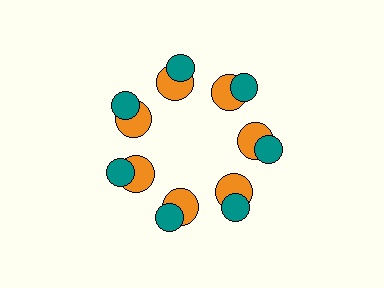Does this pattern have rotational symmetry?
Yes, this pattern has 7-fold rotational symmetry. It looks the same after rotating 51 degrees around the center.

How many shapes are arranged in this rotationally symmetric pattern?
There are 14 shapes, arranged in 7 groups of 2.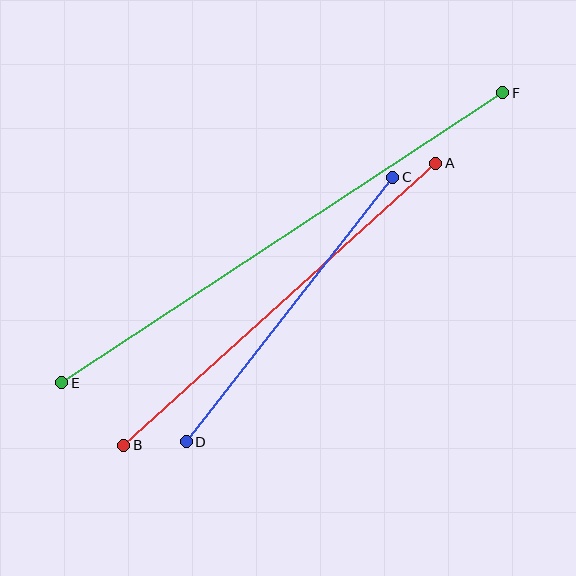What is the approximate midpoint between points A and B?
The midpoint is at approximately (280, 304) pixels.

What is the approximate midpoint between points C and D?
The midpoint is at approximately (289, 309) pixels.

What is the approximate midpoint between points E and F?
The midpoint is at approximately (282, 238) pixels.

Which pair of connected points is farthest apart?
Points E and F are farthest apart.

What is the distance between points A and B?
The distance is approximately 421 pixels.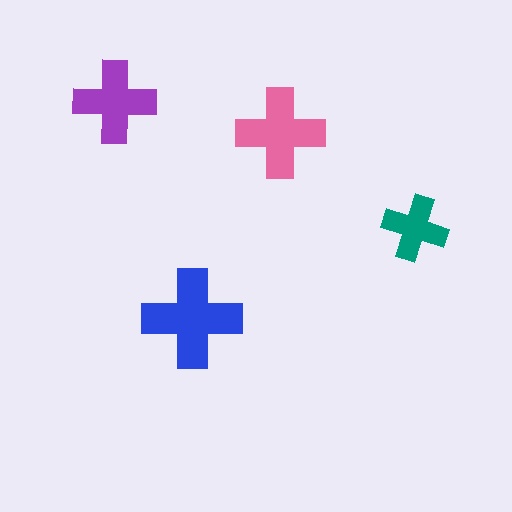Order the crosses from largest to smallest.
the blue one, the pink one, the purple one, the teal one.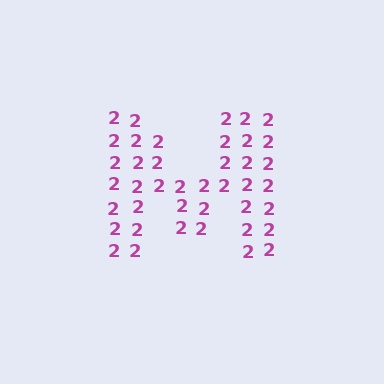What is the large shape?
The large shape is the letter M.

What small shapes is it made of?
It is made of small digit 2's.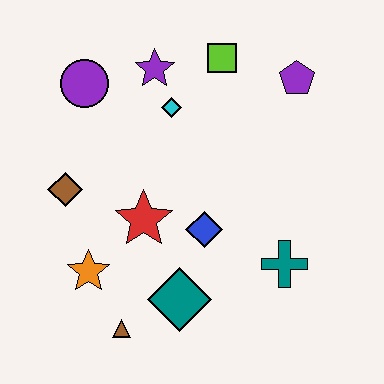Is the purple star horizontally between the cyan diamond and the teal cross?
No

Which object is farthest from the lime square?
The brown triangle is farthest from the lime square.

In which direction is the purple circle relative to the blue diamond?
The purple circle is above the blue diamond.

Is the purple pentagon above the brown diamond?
Yes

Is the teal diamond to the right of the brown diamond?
Yes